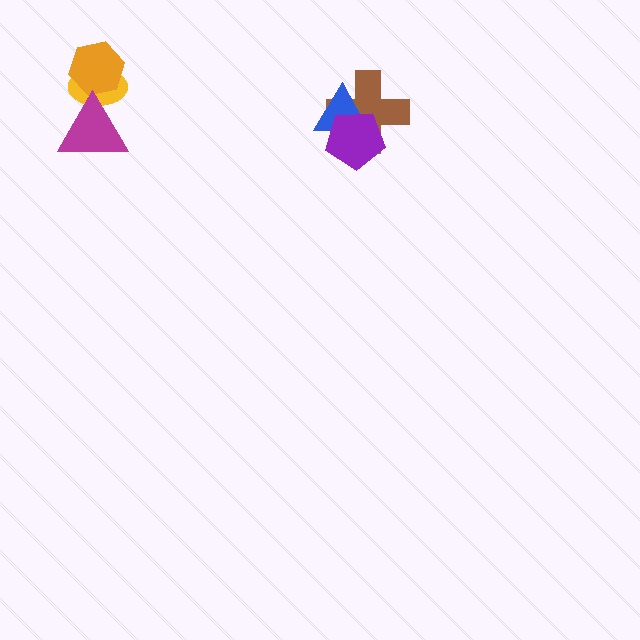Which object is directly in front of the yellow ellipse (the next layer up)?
The orange hexagon is directly in front of the yellow ellipse.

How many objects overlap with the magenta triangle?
1 object overlaps with the magenta triangle.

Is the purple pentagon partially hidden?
No, no other shape covers it.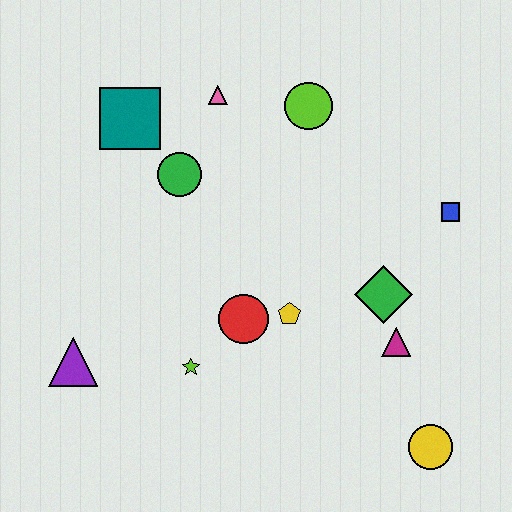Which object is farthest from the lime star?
The blue square is farthest from the lime star.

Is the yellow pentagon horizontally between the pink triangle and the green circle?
No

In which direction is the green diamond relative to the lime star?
The green diamond is to the right of the lime star.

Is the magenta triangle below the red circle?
Yes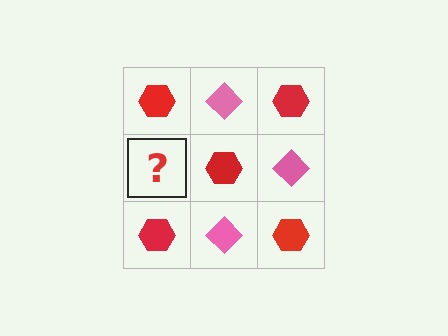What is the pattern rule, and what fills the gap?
The rule is that it alternates red hexagon and pink diamond in a checkerboard pattern. The gap should be filled with a pink diamond.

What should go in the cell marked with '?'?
The missing cell should contain a pink diamond.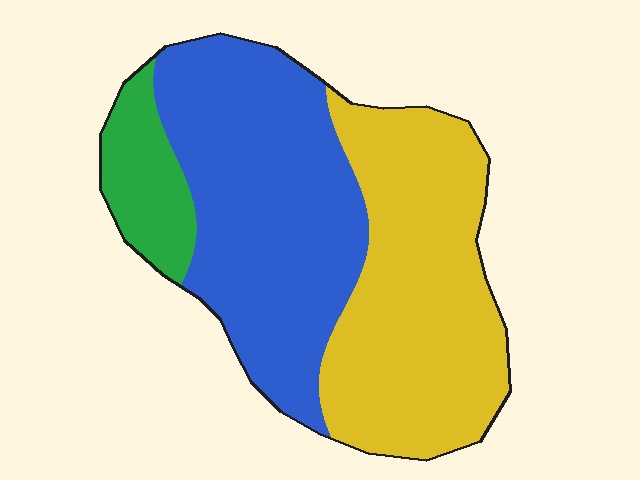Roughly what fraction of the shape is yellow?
Yellow takes up about two fifths (2/5) of the shape.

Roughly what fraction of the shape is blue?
Blue covers around 45% of the shape.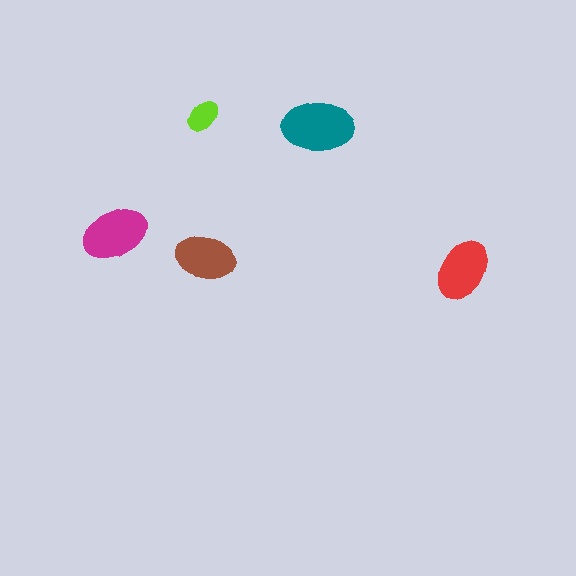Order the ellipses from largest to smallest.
the teal one, the magenta one, the red one, the brown one, the lime one.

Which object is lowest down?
The red ellipse is bottommost.